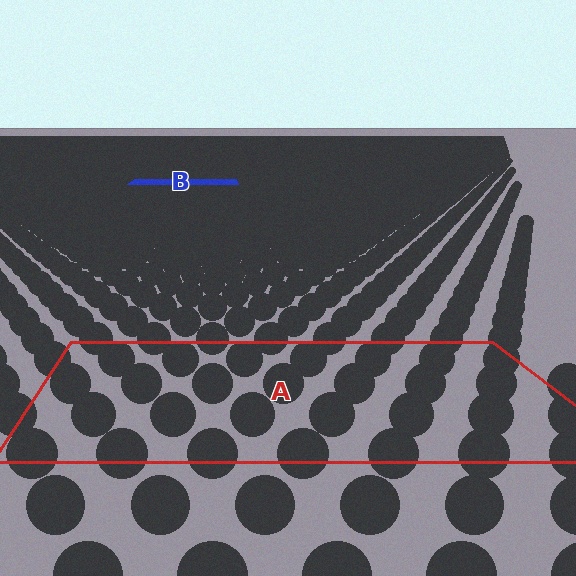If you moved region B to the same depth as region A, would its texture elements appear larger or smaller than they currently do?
They would appear larger. At a closer depth, the same texture elements are projected at a bigger on-screen size.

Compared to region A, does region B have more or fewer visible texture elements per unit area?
Region B has more texture elements per unit area — they are packed more densely because it is farther away.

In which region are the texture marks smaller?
The texture marks are smaller in region B, because it is farther away.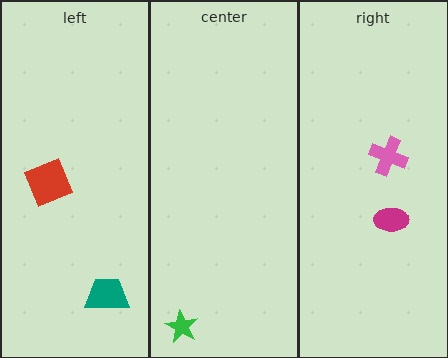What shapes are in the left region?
The red diamond, the teal trapezoid.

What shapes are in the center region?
The green star.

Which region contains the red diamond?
The left region.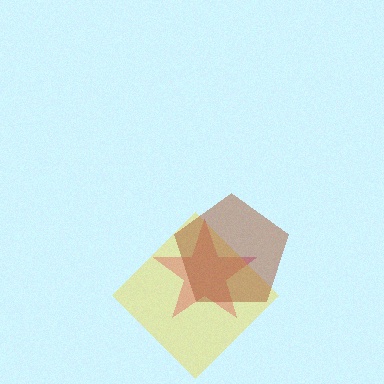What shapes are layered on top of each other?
The layered shapes are: a magenta star, a yellow diamond, a brown pentagon.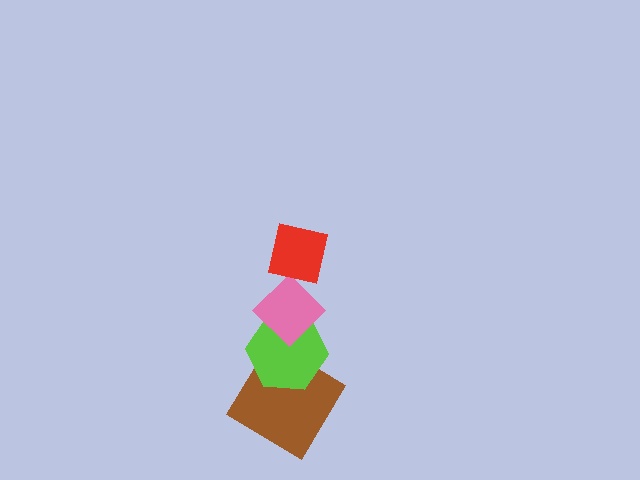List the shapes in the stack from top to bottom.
From top to bottom: the red square, the pink diamond, the lime hexagon, the brown diamond.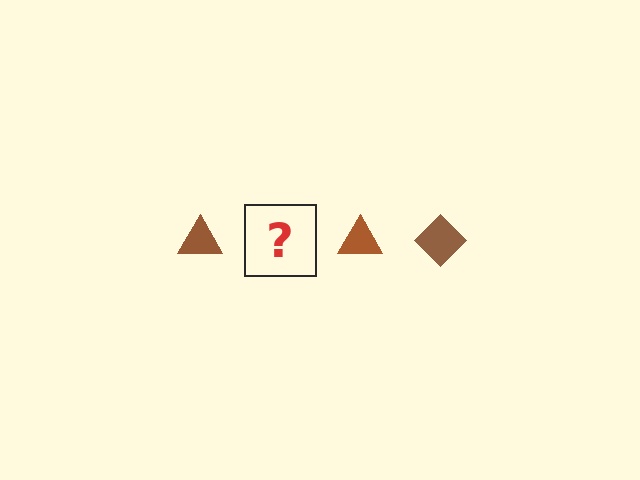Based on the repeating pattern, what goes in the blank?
The blank should be a brown diamond.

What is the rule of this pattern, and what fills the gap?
The rule is that the pattern cycles through triangle, diamond shapes in brown. The gap should be filled with a brown diamond.